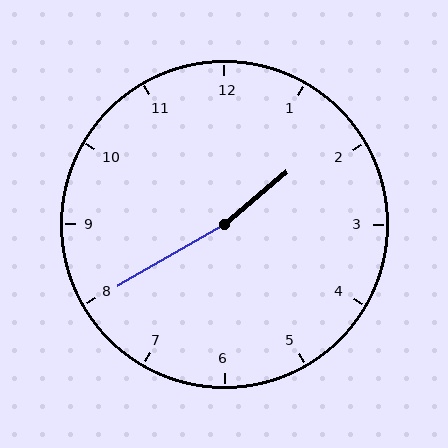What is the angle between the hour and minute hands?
Approximately 170 degrees.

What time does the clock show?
1:40.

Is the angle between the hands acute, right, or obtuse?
It is obtuse.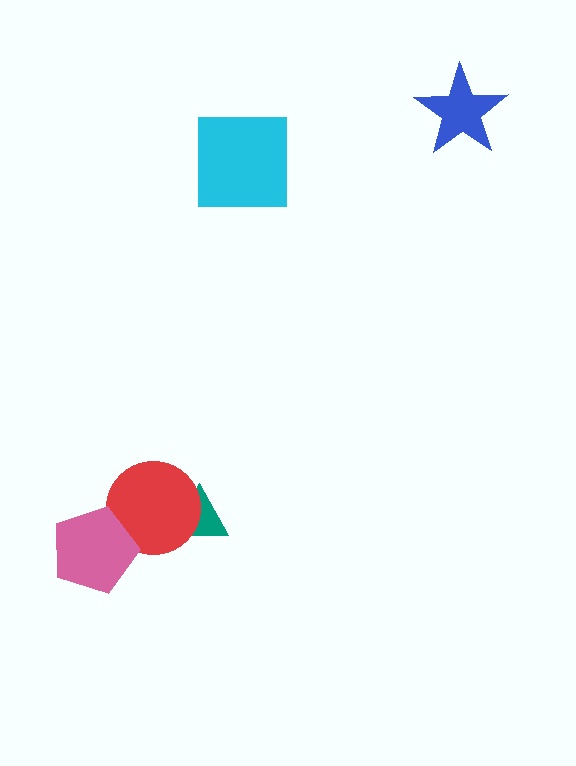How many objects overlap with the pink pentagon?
1 object overlaps with the pink pentagon.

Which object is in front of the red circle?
The pink pentagon is in front of the red circle.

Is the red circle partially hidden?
Yes, it is partially covered by another shape.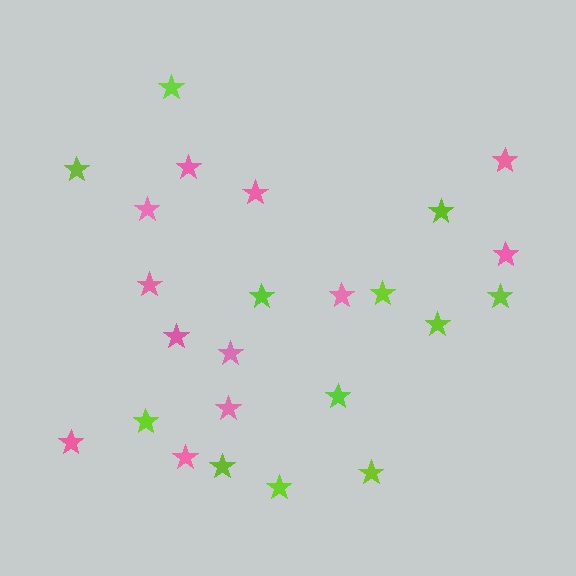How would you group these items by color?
There are 2 groups: one group of pink stars (12) and one group of lime stars (12).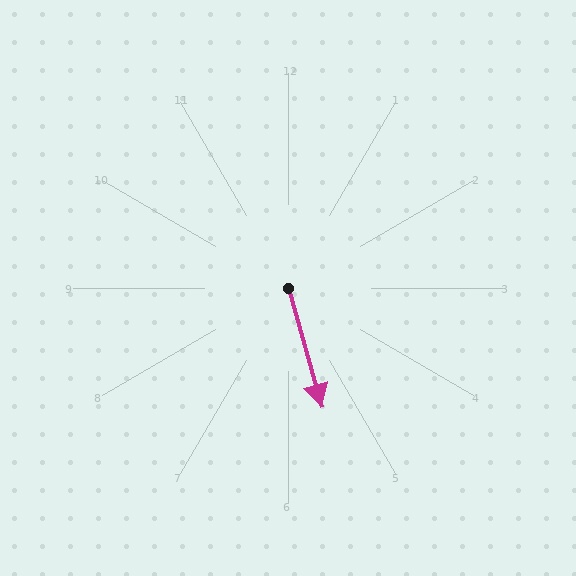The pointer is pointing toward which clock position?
Roughly 5 o'clock.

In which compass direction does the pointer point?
South.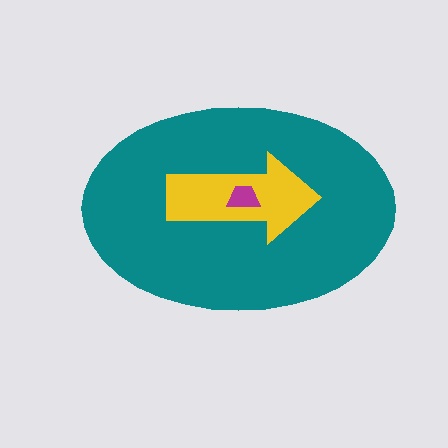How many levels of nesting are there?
3.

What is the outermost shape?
The teal ellipse.